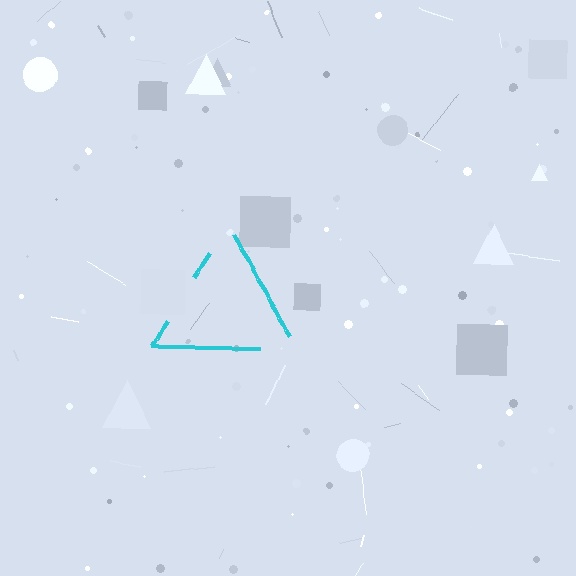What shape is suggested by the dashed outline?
The dashed outline suggests a triangle.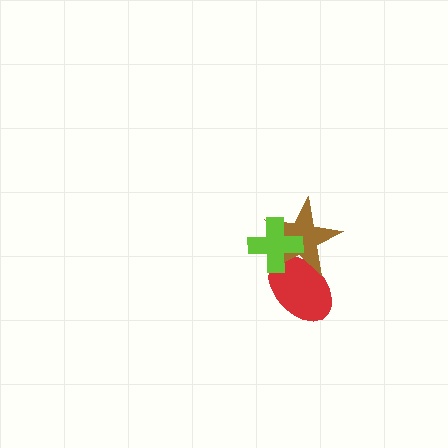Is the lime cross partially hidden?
No, no other shape covers it.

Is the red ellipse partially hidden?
Yes, it is partially covered by another shape.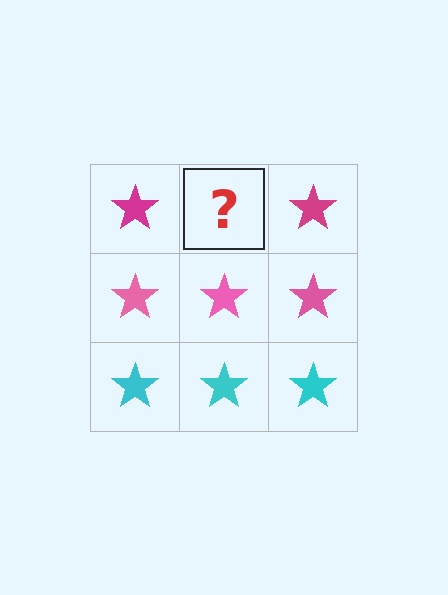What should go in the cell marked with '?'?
The missing cell should contain a magenta star.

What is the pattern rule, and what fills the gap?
The rule is that each row has a consistent color. The gap should be filled with a magenta star.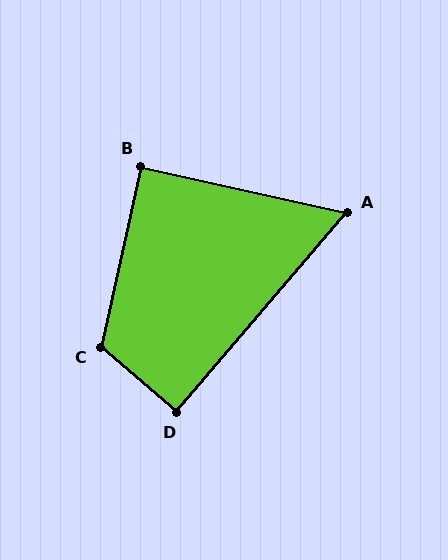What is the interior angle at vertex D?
Approximately 90 degrees (approximately right).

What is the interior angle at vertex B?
Approximately 90 degrees (approximately right).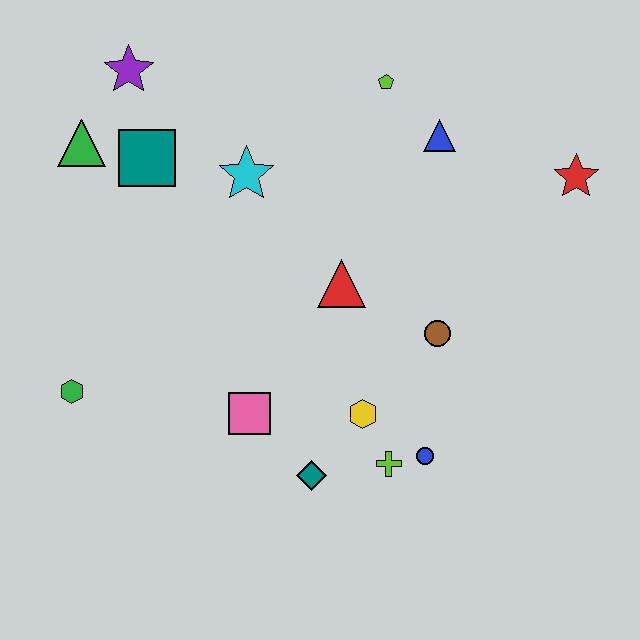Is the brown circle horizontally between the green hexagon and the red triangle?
No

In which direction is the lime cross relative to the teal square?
The lime cross is below the teal square.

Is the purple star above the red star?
Yes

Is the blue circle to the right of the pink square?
Yes